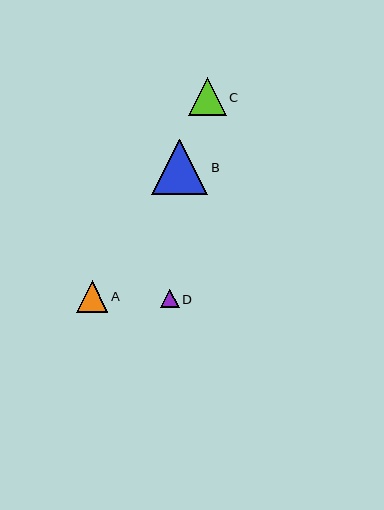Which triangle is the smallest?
Triangle D is the smallest with a size of approximately 18 pixels.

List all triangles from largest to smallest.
From largest to smallest: B, C, A, D.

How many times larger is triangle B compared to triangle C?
Triangle B is approximately 1.5 times the size of triangle C.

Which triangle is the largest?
Triangle B is the largest with a size of approximately 56 pixels.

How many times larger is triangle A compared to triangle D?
Triangle A is approximately 1.7 times the size of triangle D.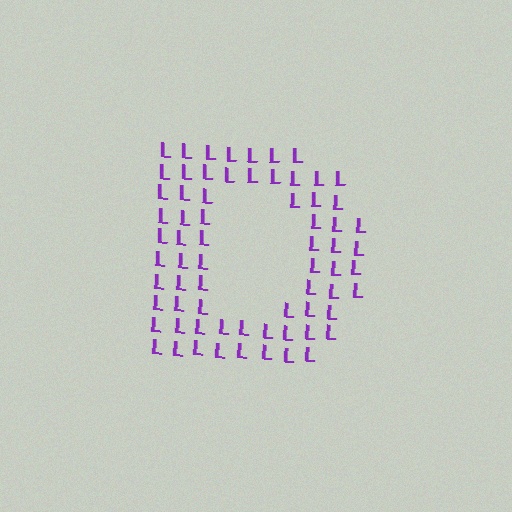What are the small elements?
The small elements are letter L's.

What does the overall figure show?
The overall figure shows the letter D.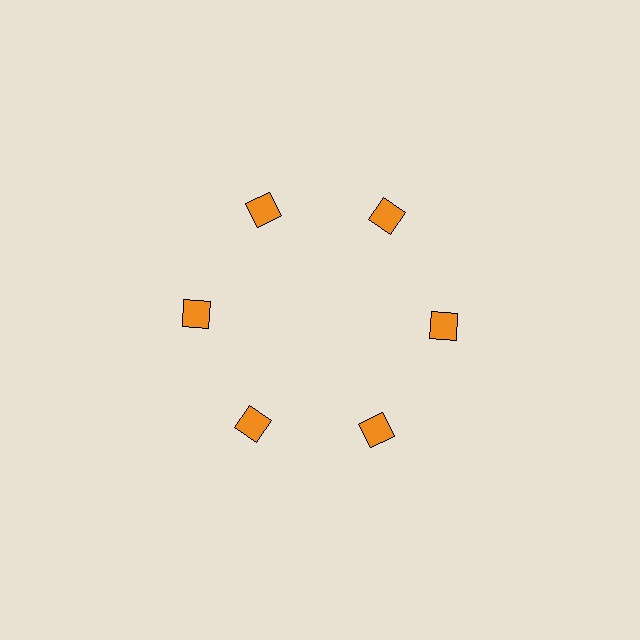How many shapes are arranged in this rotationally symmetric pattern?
There are 6 shapes, arranged in 6 groups of 1.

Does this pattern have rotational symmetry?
Yes, this pattern has 6-fold rotational symmetry. It looks the same after rotating 60 degrees around the center.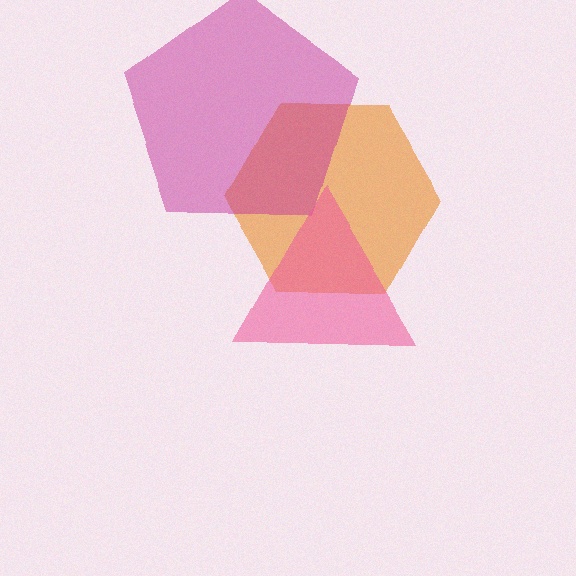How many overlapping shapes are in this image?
There are 3 overlapping shapes in the image.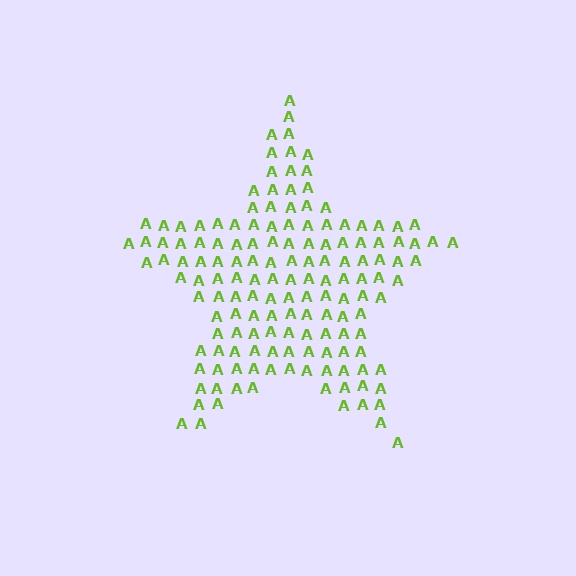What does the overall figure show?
The overall figure shows a star.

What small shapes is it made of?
It is made of small letter A's.